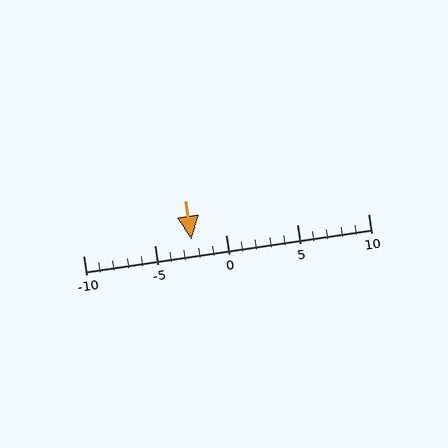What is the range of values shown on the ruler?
The ruler shows values from -10 to 10.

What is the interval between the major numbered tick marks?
The major tick marks are spaced 5 units apart.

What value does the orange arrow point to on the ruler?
The orange arrow points to approximately -2.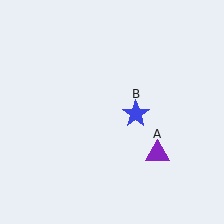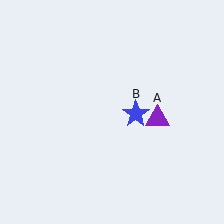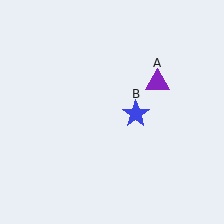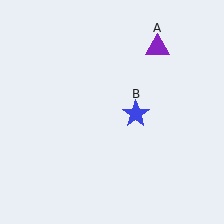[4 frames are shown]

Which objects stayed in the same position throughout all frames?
Blue star (object B) remained stationary.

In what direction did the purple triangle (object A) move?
The purple triangle (object A) moved up.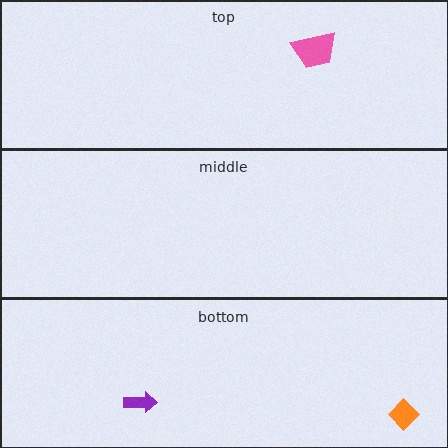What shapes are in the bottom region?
The orange diamond, the purple arrow.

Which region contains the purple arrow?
The bottom region.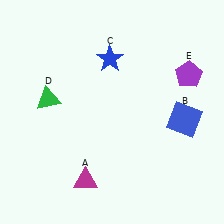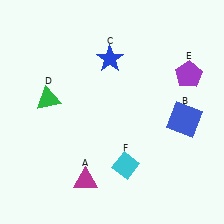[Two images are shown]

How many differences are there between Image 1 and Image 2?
There is 1 difference between the two images.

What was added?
A cyan diamond (F) was added in Image 2.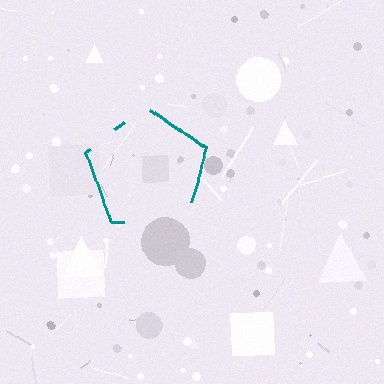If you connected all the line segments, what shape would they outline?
They would outline a pentagon.